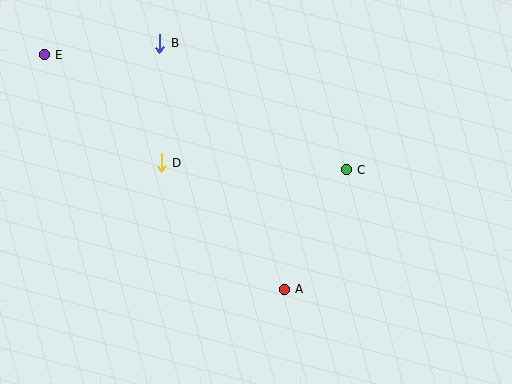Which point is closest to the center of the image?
Point C at (346, 170) is closest to the center.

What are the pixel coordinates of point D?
Point D is at (161, 163).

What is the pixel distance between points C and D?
The distance between C and D is 186 pixels.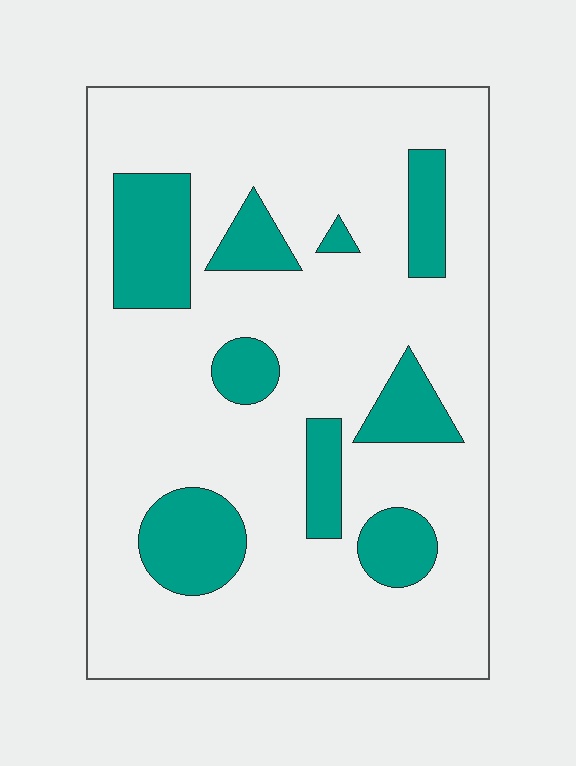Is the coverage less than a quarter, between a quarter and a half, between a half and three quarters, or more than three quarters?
Less than a quarter.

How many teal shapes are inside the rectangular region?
9.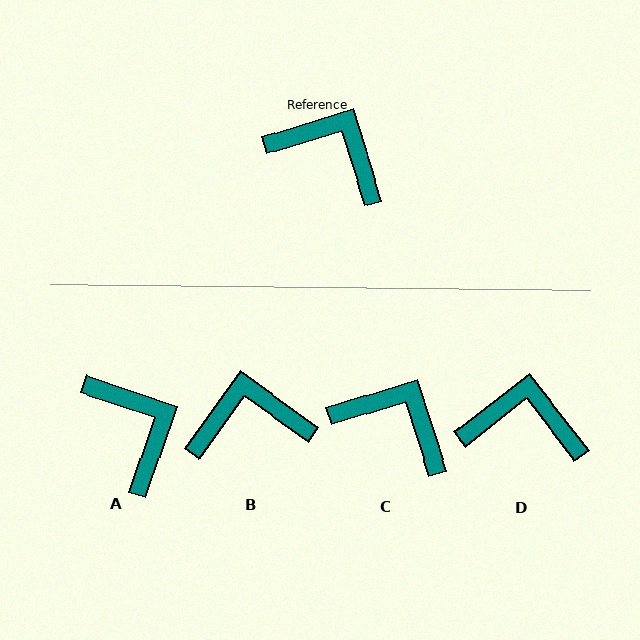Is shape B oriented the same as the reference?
No, it is off by about 37 degrees.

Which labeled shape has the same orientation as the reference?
C.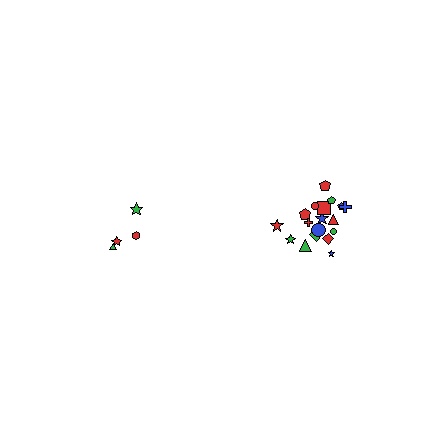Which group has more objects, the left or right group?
The right group.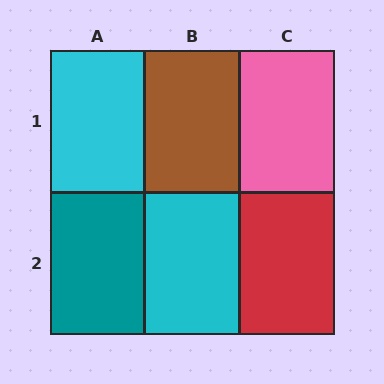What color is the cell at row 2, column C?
Red.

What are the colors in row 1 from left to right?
Cyan, brown, pink.